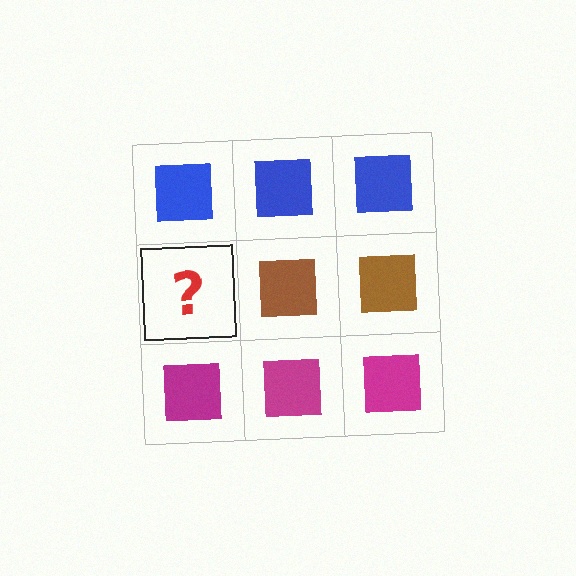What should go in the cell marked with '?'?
The missing cell should contain a brown square.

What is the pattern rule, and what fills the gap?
The rule is that each row has a consistent color. The gap should be filled with a brown square.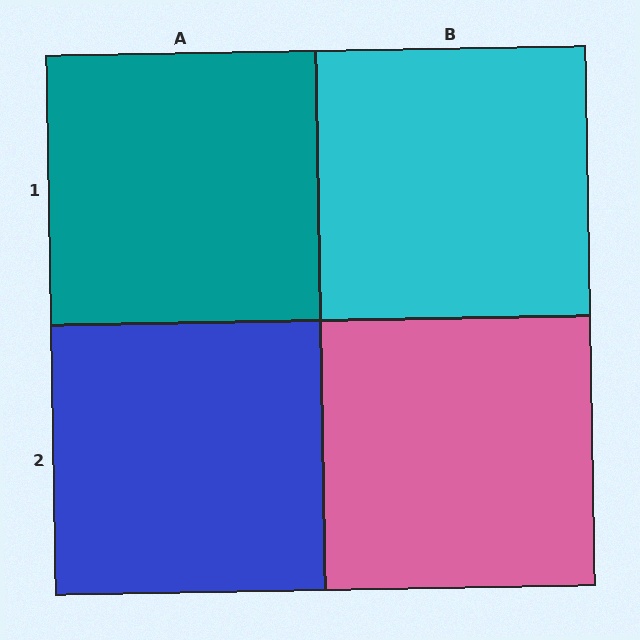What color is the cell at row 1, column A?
Teal.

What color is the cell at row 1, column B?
Cyan.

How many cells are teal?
1 cell is teal.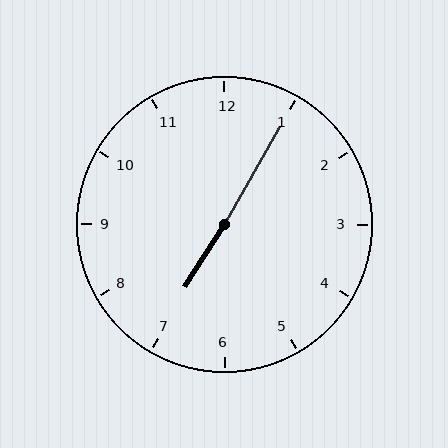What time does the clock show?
7:05.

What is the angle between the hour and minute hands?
Approximately 178 degrees.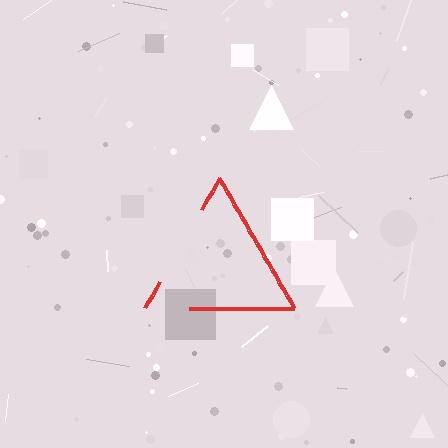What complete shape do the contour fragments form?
The contour fragments form a triangle.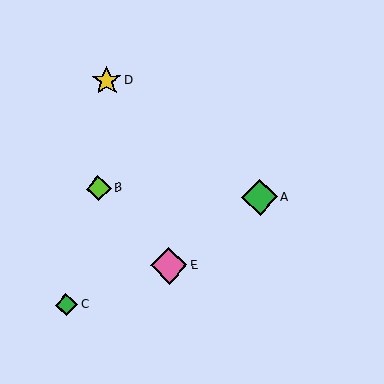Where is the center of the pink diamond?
The center of the pink diamond is at (169, 265).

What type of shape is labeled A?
Shape A is a green diamond.